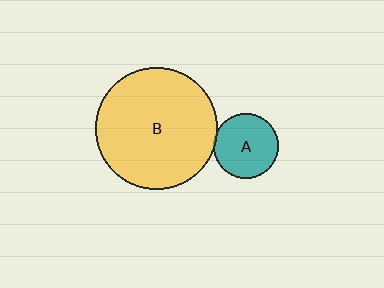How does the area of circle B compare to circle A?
Approximately 3.5 times.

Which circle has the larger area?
Circle B (yellow).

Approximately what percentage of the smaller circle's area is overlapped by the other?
Approximately 5%.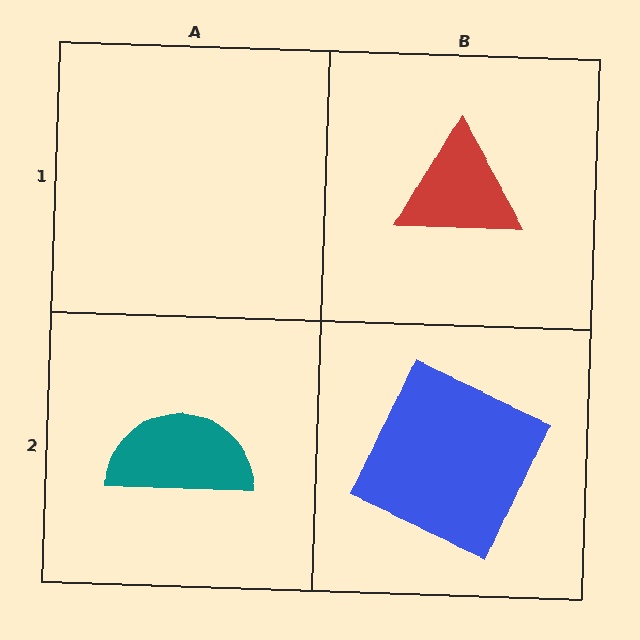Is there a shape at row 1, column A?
No, that cell is empty.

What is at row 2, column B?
A blue square.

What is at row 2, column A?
A teal semicircle.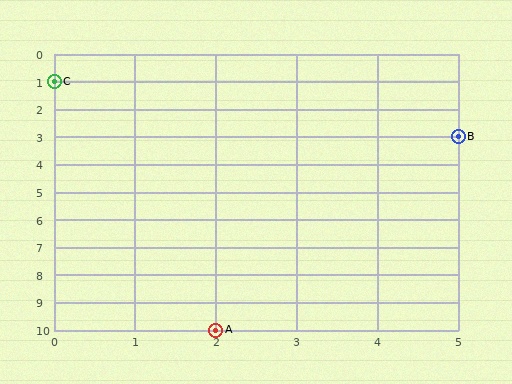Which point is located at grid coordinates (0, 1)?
Point C is at (0, 1).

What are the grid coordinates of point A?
Point A is at grid coordinates (2, 10).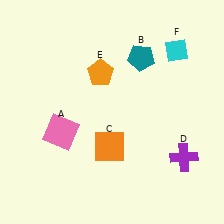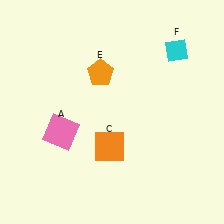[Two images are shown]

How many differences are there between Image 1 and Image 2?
There are 2 differences between the two images.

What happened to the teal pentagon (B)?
The teal pentagon (B) was removed in Image 2. It was in the top-right area of Image 1.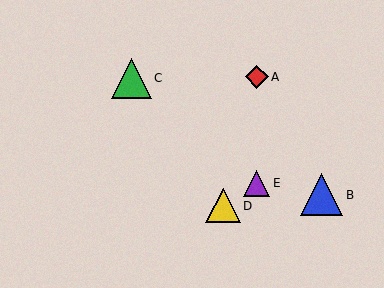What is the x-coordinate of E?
Object E is at x≈257.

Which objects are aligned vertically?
Objects A, E are aligned vertically.